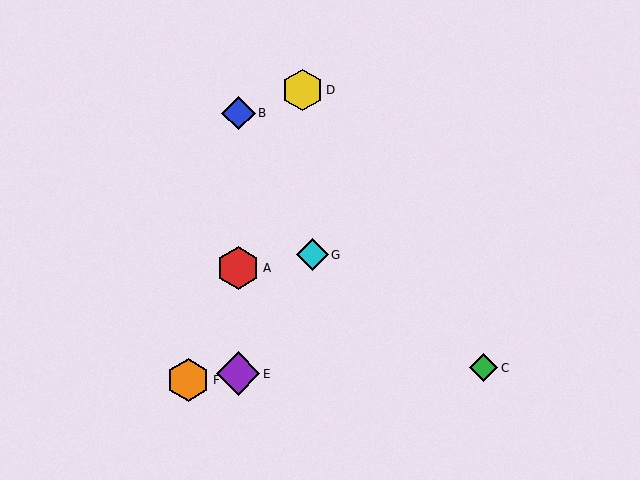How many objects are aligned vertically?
3 objects (A, B, E) are aligned vertically.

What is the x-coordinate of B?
Object B is at x≈238.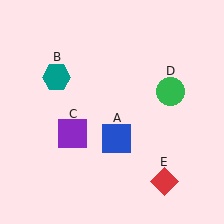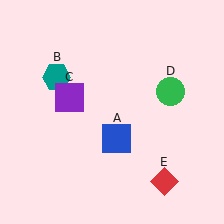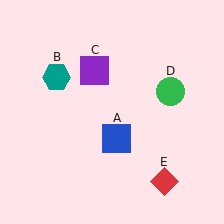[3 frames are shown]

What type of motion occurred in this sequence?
The purple square (object C) rotated clockwise around the center of the scene.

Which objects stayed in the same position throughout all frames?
Blue square (object A) and teal hexagon (object B) and green circle (object D) and red diamond (object E) remained stationary.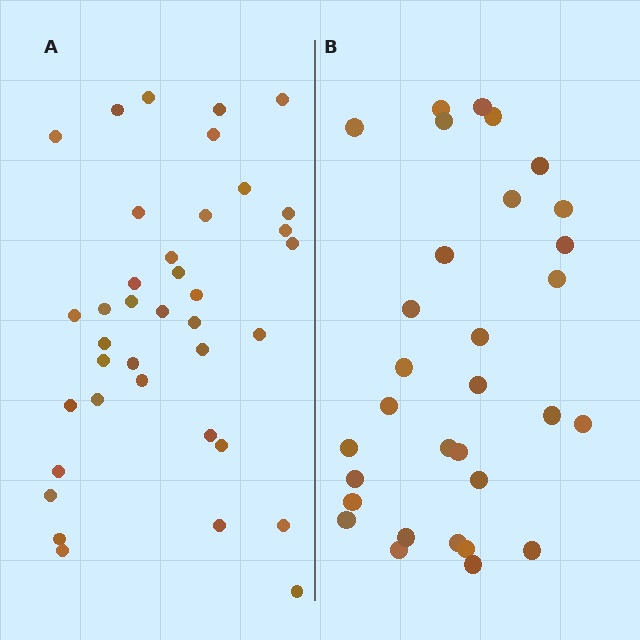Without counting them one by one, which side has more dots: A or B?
Region A (the left region) has more dots.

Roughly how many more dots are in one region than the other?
Region A has roughly 8 or so more dots than region B.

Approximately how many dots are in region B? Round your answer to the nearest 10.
About 30 dots. (The exact count is 31, which rounds to 30.)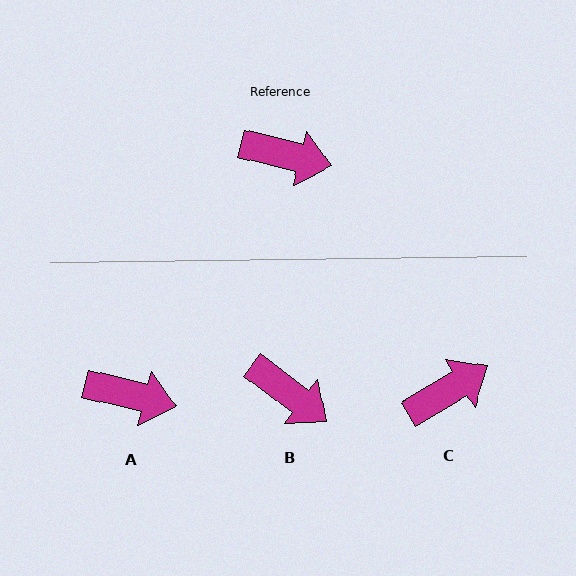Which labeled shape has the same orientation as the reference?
A.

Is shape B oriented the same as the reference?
No, it is off by about 23 degrees.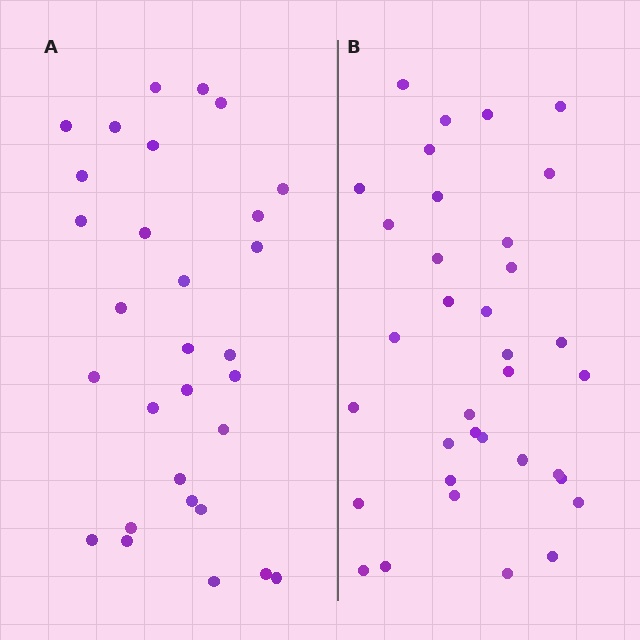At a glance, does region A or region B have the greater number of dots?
Region B (the right region) has more dots.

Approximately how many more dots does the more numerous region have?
Region B has about 5 more dots than region A.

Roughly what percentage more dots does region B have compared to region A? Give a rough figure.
About 15% more.